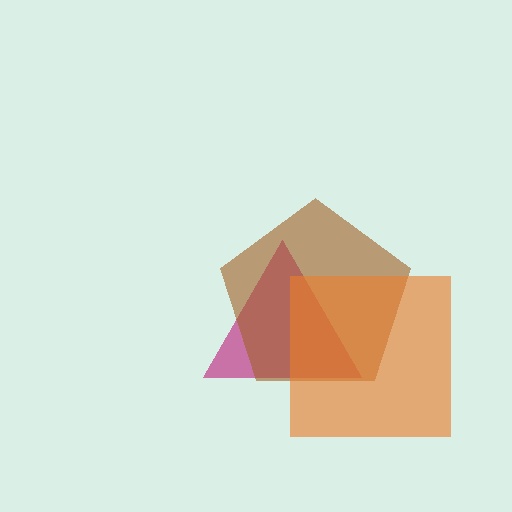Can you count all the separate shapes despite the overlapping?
Yes, there are 3 separate shapes.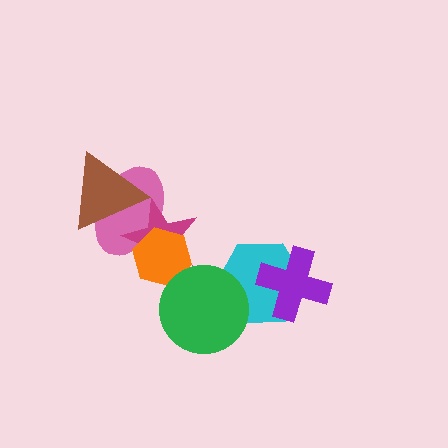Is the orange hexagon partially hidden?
Yes, it is partially covered by another shape.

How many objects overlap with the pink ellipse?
3 objects overlap with the pink ellipse.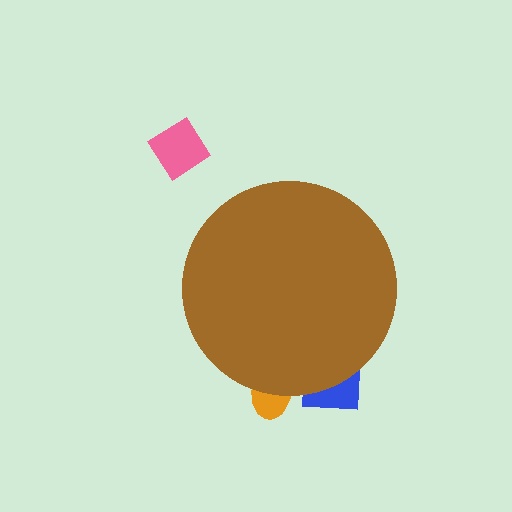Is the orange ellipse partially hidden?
Yes, the orange ellipse is partially hidden behind the brown circle.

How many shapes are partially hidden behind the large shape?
2 shapes are partially hidden.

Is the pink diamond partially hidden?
No, the pink diamond is fully visible.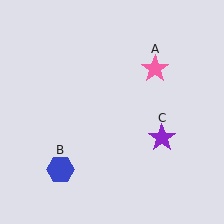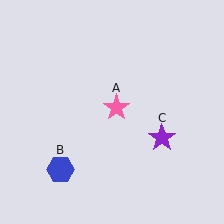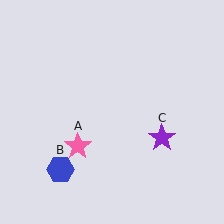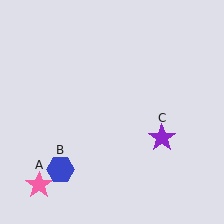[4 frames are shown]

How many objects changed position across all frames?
1 object changed position: pink star (object A).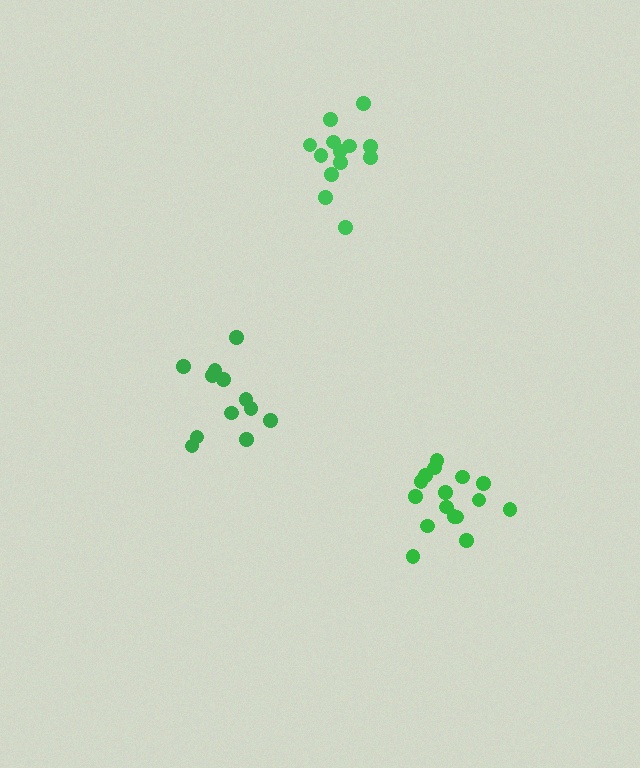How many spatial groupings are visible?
There are 3 spatial groupings.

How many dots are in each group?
Group 1: 12 dots, Group 2: 13 dots, Group 3: 16 dots (41 total).